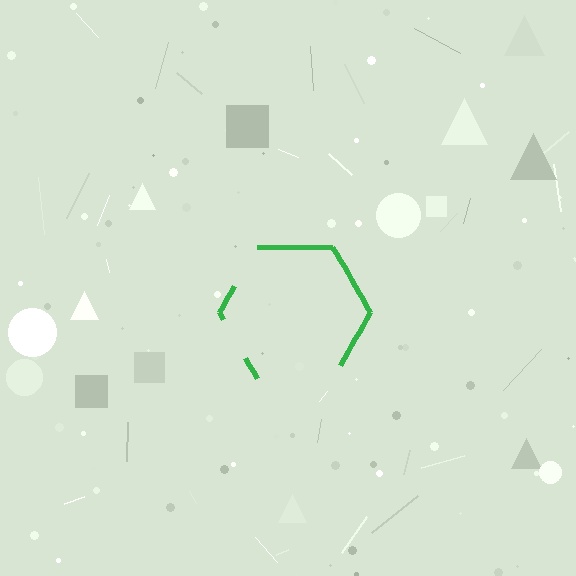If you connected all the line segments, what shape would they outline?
They would outline a hexagon.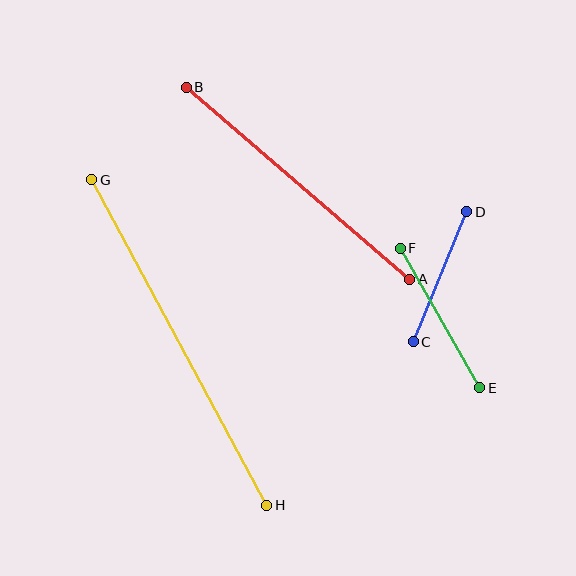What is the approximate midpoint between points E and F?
The midpoint is at approximately (440, 318) pixels.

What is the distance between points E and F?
The distance is approximately 161 pixels.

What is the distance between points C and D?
The distance is approximately 141 pixels.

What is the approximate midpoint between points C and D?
The midpoint is at approximately (440, 277) pixels.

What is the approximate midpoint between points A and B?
The midpoint is at approximately (298, 183) pixels.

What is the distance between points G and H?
The distance is approximately 370 pixels.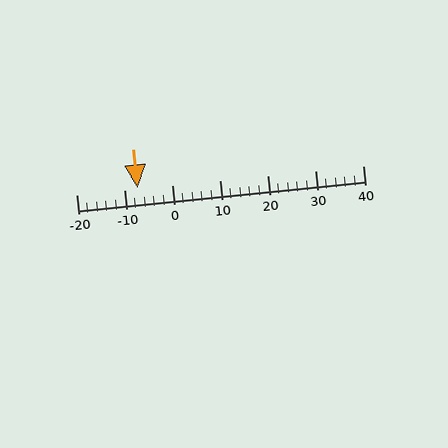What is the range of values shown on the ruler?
The ruler shows values from -20 to 40.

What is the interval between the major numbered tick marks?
The major tick marks are spaced 10 units apart.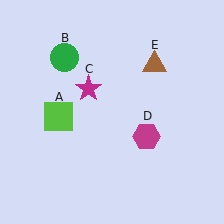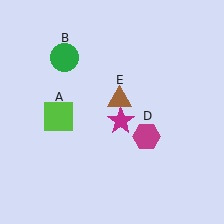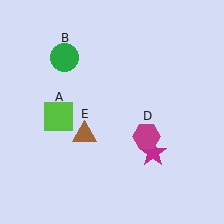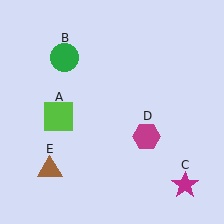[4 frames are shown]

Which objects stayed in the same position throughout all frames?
Lime square (object A) and green circle (object B) and magenta hexagon (object D) remained stationary.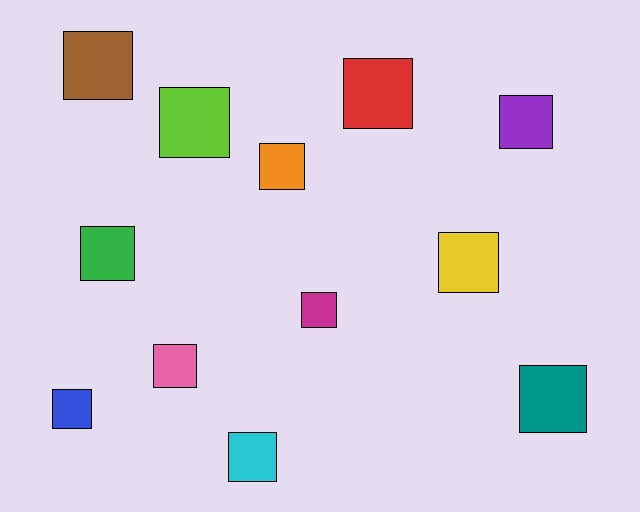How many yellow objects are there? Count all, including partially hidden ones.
There is 1 yellow object.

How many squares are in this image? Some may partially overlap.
There are 12 squares.